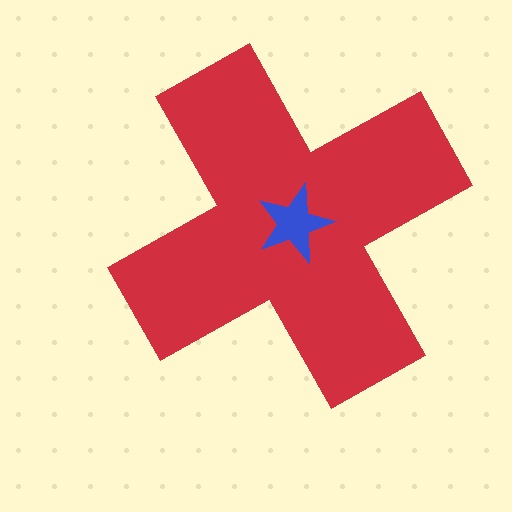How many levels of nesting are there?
2.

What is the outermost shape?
The red cross.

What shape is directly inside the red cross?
The blue star.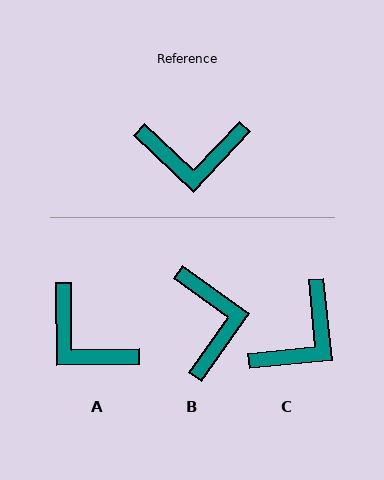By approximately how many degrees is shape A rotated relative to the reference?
Approximately 46 degrees clockwise.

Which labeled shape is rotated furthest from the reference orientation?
B, about 98 degrees away.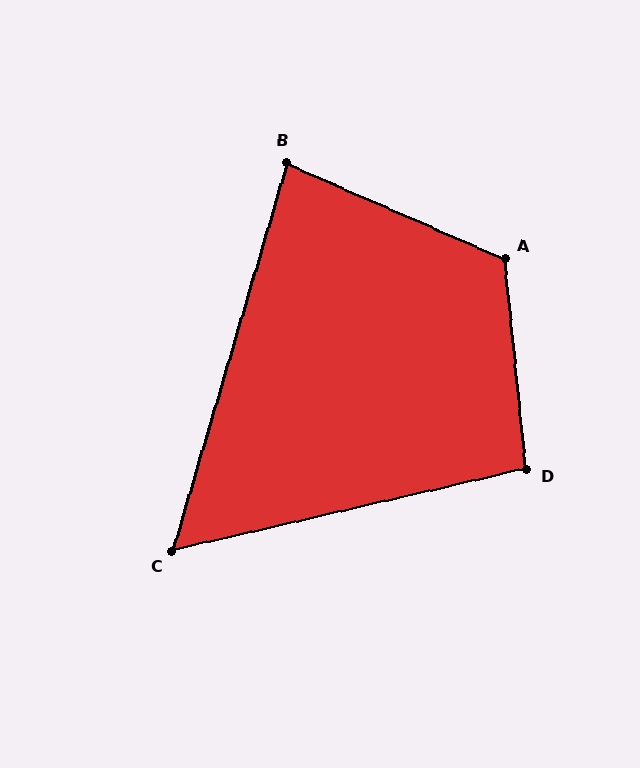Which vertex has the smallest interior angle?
C, at approximately 60 degrees.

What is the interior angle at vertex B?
Approximately 83 degrees (acute).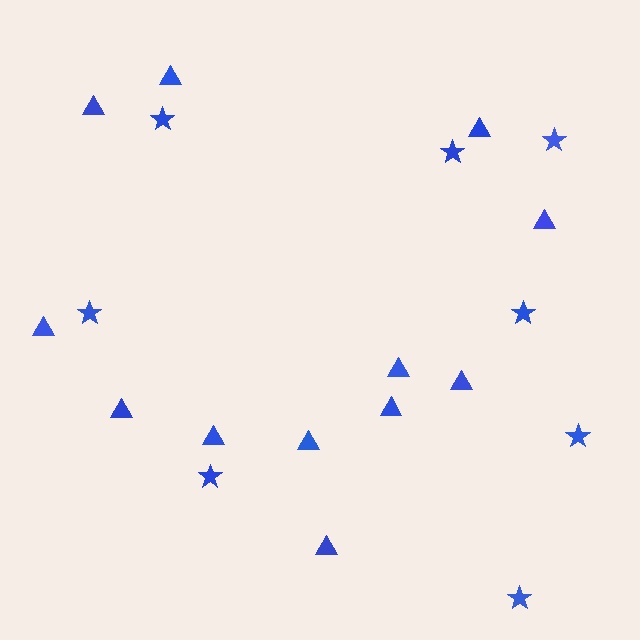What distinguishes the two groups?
There are 2 groups: one group of stars (8) and one group of triangles (12).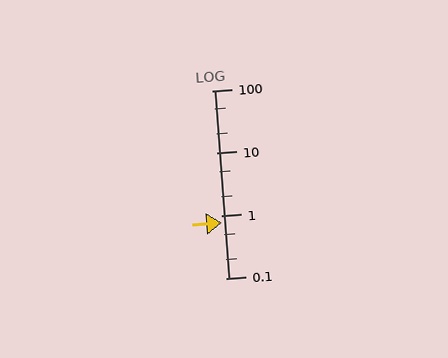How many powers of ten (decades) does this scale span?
The scale spans 3 decades, from 0.1 to 100.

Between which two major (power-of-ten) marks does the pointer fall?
The pointer is between 0.1 and 1.